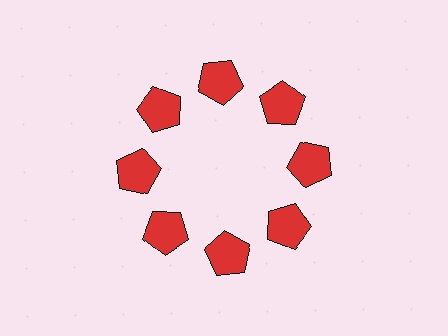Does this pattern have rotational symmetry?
Yes, this pattern has 8-fold rotational symmetry. It looks the same after rotating 45 degrees around the center.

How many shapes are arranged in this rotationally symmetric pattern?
There are 8 shapes, arranged in 8 groups of 1.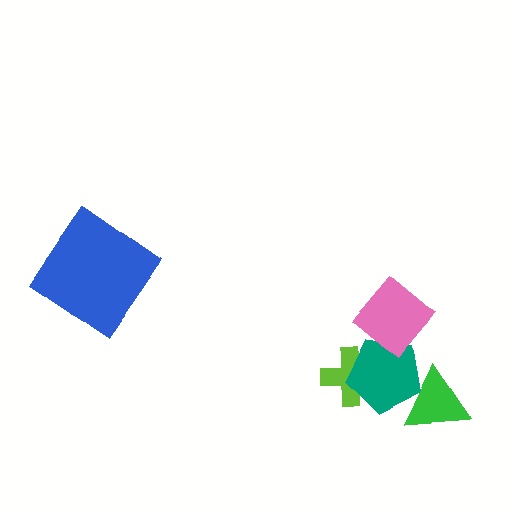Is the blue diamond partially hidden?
No, no other shape covers it.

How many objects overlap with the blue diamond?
0 objects overlap with the blue diamond.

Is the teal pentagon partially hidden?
Yes, it is partially covered by another shape.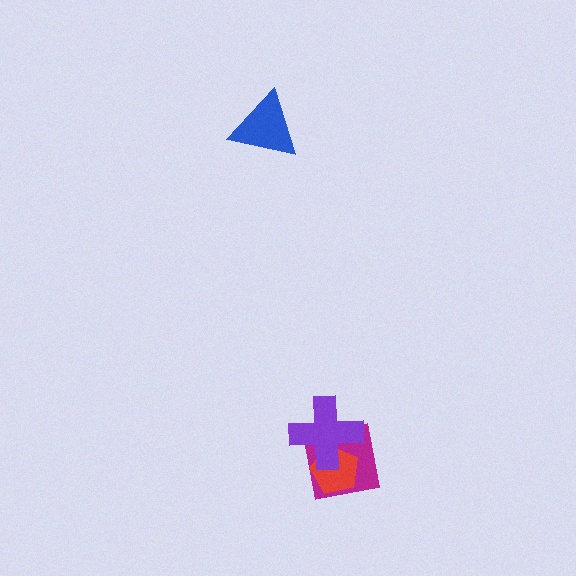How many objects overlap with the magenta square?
2 objects overlap with the magenta square.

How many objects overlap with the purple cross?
2 objects overlap with the purple cross.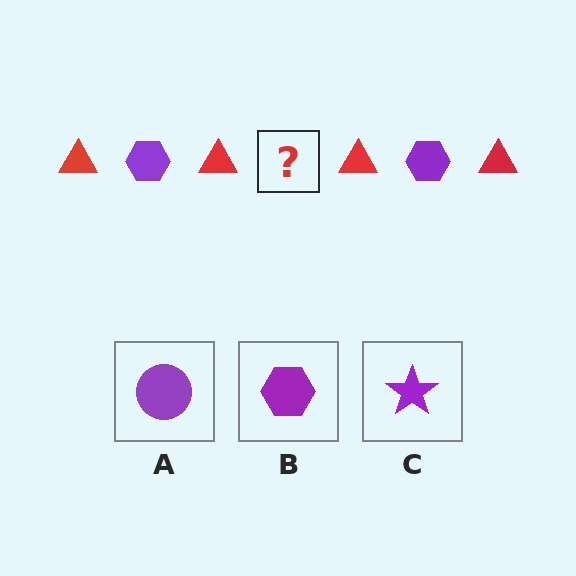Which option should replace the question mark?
Option B.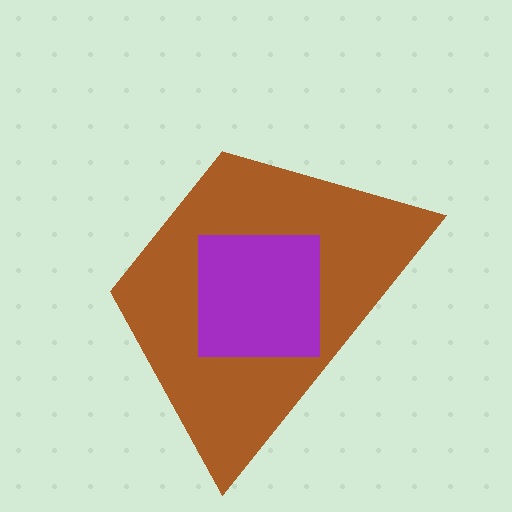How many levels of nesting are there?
2.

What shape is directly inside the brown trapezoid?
The purple square.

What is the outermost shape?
The brown trapezoid.